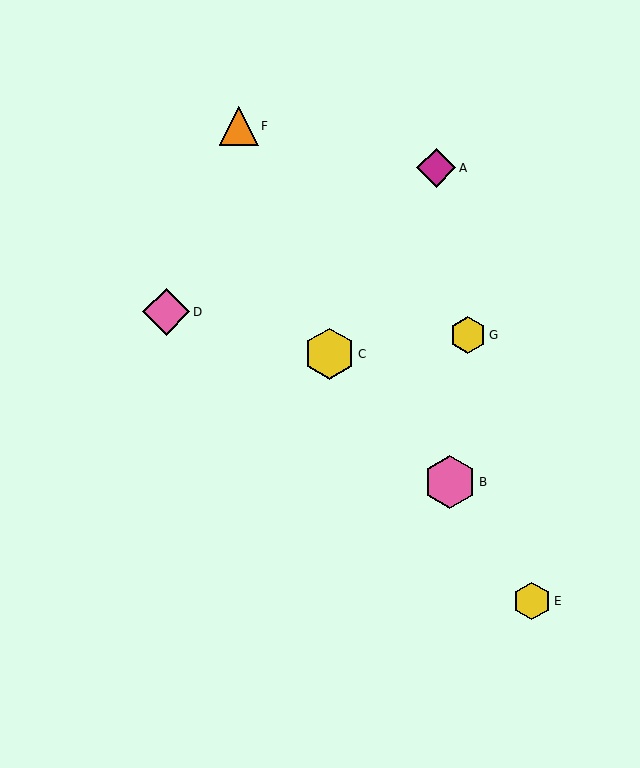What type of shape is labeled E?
Shape E is a yellow hexagon.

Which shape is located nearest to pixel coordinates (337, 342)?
The yellow hexagon (labeled C) at (329, 354) is nearest to that location.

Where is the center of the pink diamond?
The center of the pink diamond is at (166, 312).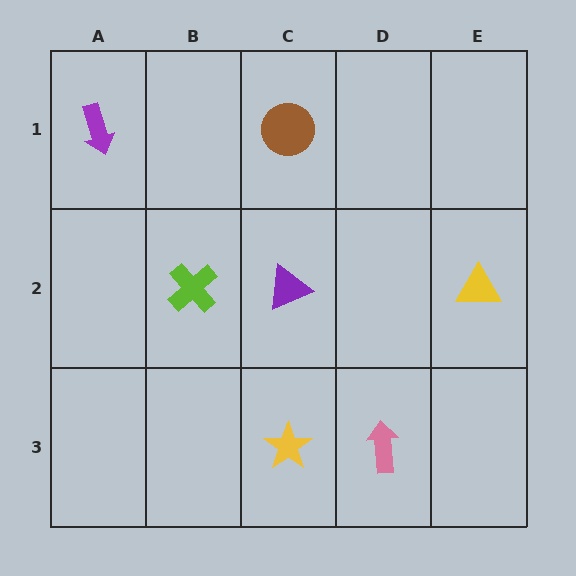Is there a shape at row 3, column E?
No, that cell is empty.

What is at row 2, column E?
A yellow triangle.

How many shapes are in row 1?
2 shapes.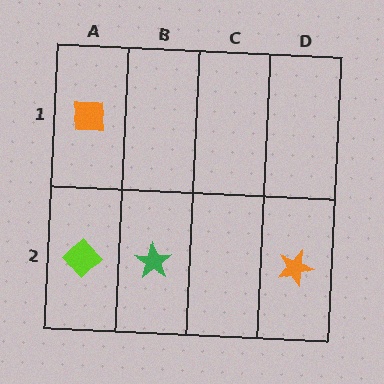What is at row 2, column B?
A green star.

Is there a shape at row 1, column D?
No, that cell is empty.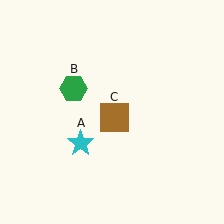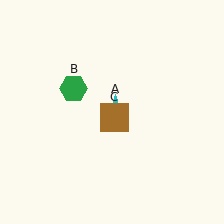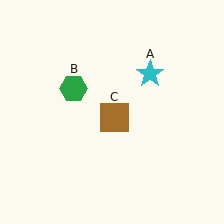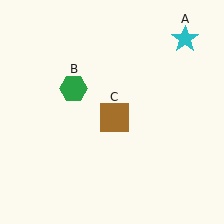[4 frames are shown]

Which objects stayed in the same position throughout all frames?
Green hexagon (object B) and brown square (object C) remained stationary.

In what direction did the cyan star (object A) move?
The cyan star (object A) moved up and to the right.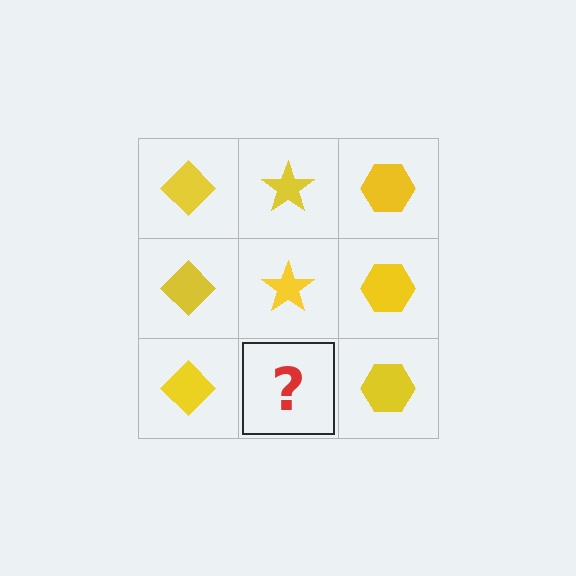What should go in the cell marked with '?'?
The missing cell should contain a yellow star.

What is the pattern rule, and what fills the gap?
The rule is that each column has a consistent shape. The gap should be filled with a yellow star.